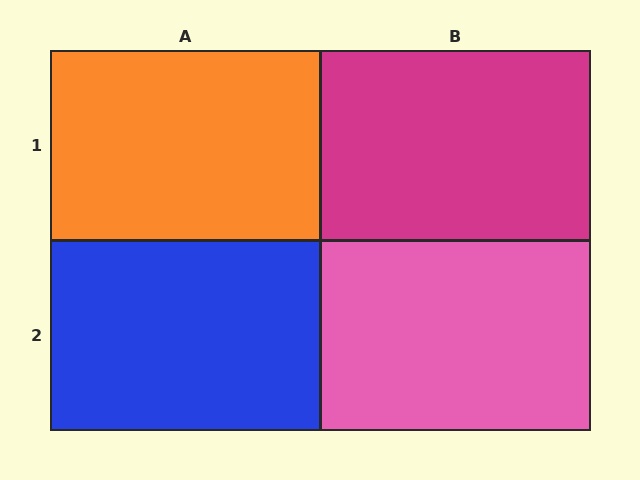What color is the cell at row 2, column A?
Blue.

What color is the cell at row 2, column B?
Pink.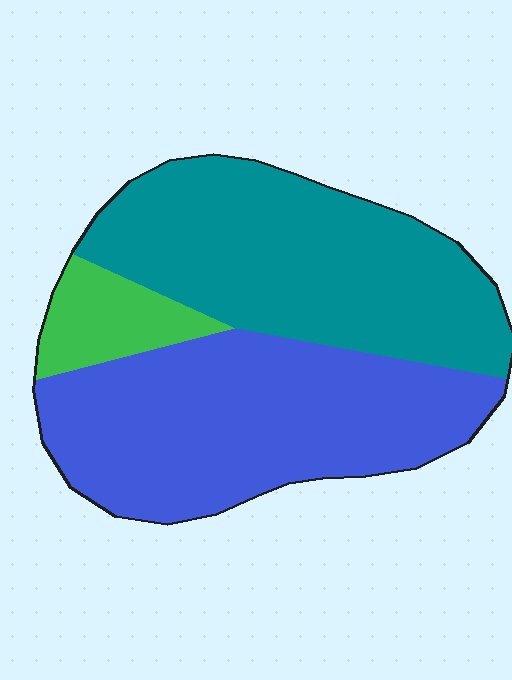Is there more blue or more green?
Blue.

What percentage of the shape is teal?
Teal covers around 45% of the shape.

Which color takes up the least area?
Green, at roughly 10%.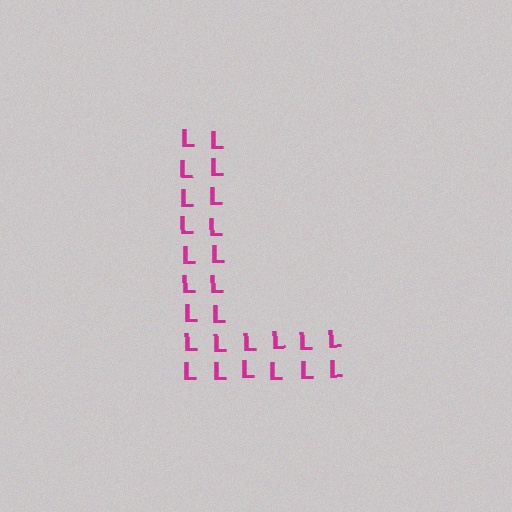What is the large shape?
The large shape is the letter L.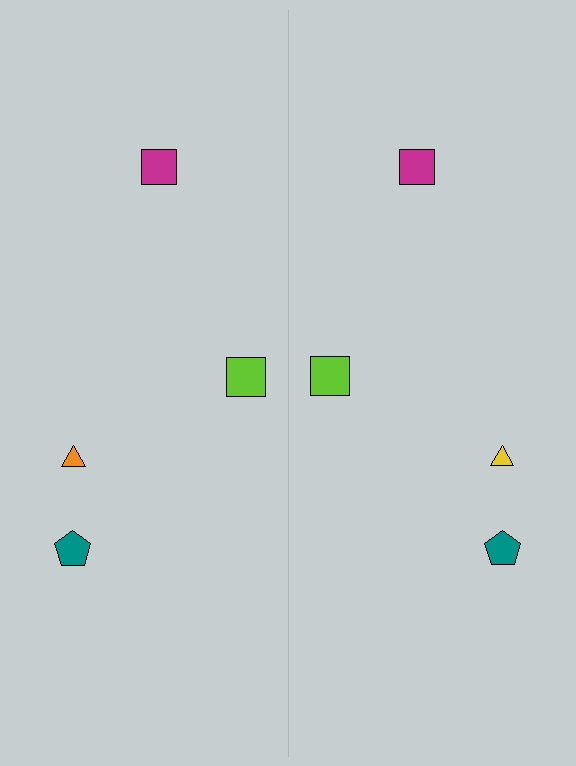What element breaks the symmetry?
The yellow triangle on the right side breaks the symmetry — its mirror counterpart is orange.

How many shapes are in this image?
There are 8 shapes in this image.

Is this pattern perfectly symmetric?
No, the pattern is not perfectly symmetric. The yellow triangle on the right side breaks the symmetry — its mirror counterpart is orange.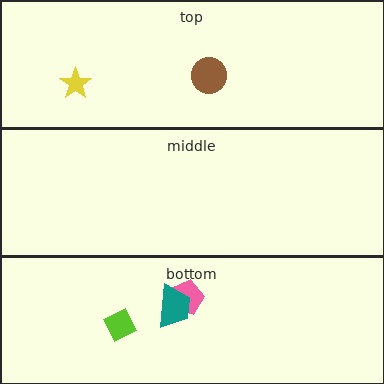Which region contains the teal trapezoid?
The bottom region.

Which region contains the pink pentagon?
The bottom region.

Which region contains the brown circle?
The top region.